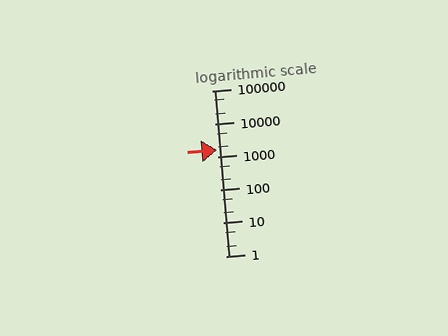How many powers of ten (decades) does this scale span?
The scale spans 5 decades, from 1 to 100000.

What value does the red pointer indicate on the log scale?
The pointer indicates approximately 1600.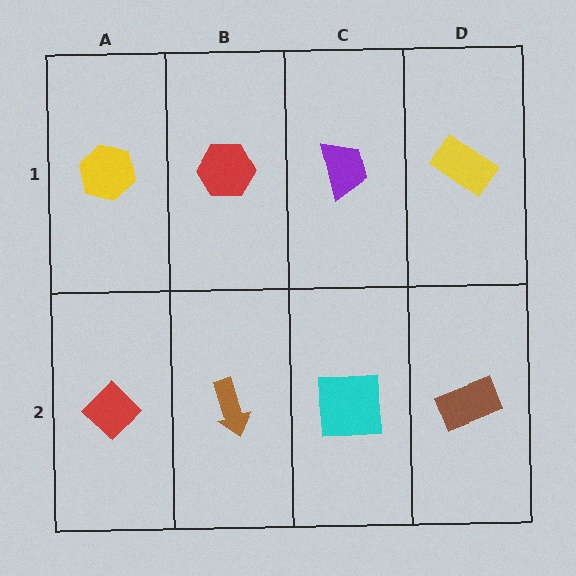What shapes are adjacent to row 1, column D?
A brown rectangle (row 2, column D), a purple trapezoid (row 1, column C).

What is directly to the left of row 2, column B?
A red diamond.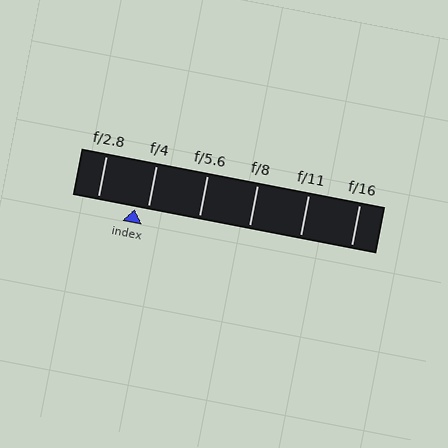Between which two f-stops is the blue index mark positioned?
The index mark is between f/2.8 and f/4.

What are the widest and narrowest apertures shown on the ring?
The widest aperture shown is f/2.8 and the narrowest is f/16.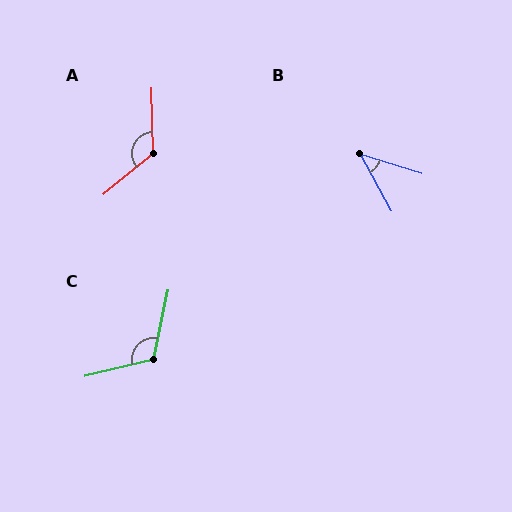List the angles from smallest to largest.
B (44°), C (116°), A (128°).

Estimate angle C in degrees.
Approximately 116 degrees.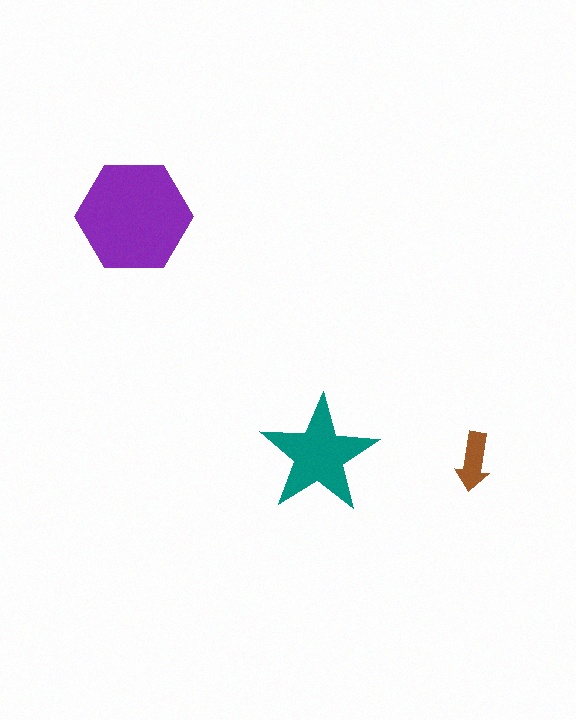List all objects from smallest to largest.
The brown arrow, the teal star, the purple hexagon.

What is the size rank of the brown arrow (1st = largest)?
3rd.